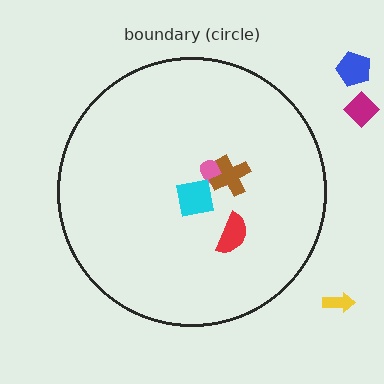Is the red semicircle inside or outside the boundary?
Inside.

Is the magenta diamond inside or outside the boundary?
Outside.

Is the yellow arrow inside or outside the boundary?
Outside.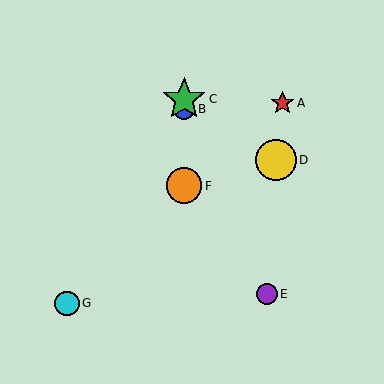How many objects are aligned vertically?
3 objects (B, C, F) are aligned vertically.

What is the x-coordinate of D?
Object D is at x≈276.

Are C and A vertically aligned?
No, C is at x≈184 and A is at x≈283.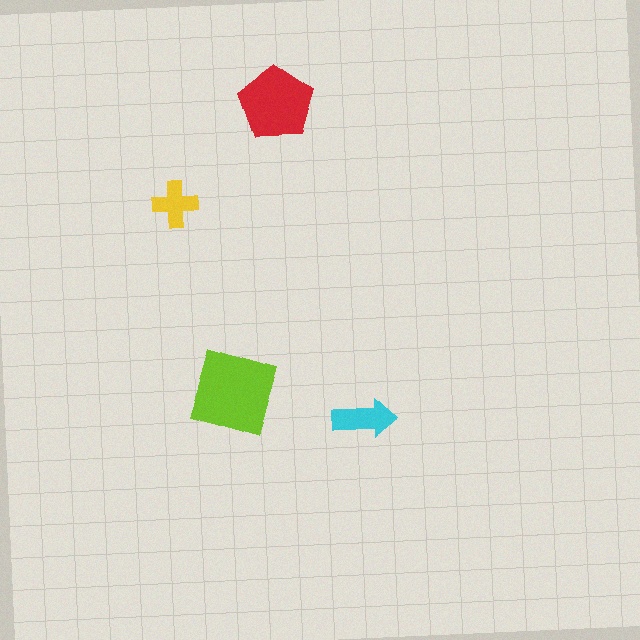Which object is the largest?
The lime diamond.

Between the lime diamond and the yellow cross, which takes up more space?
The lime diamond.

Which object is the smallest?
The yellow cross.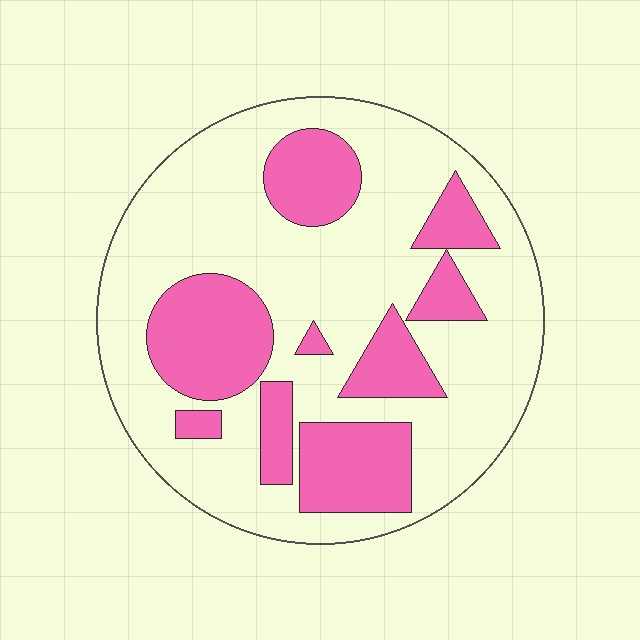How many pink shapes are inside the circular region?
9.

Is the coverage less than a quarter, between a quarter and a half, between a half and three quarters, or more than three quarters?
Between a quarter and a half.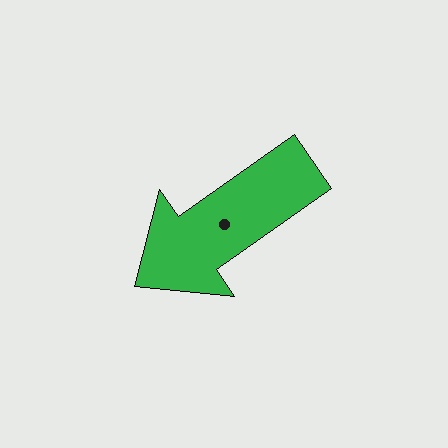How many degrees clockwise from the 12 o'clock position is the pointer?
Approximately 235 degrees.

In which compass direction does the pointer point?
Southwest.